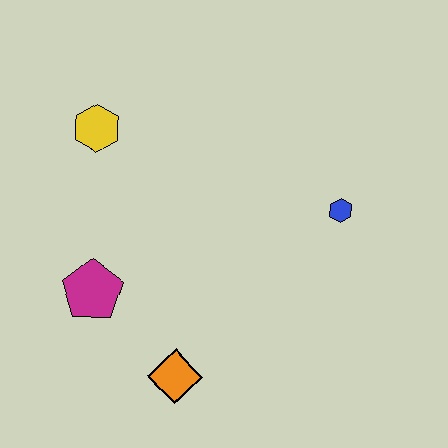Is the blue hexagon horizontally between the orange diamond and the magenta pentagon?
No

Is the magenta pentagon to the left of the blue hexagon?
Yes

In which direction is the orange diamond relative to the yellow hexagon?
The orange diamond is below the yellow hexagon.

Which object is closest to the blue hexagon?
The orange diamond is closest to the blue hexagon.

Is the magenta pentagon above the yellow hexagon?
No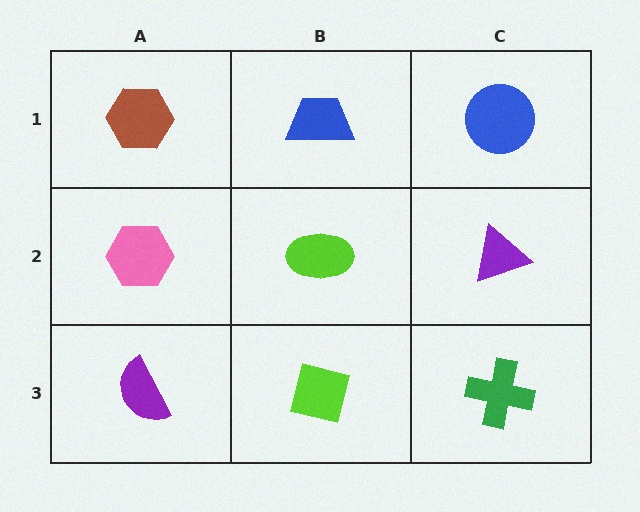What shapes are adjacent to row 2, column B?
A blue trapezoid (row 1, column B), a lime square (row 3, column B), a pink hexagon (row 2, column A), a purple triangle (row 2, column C).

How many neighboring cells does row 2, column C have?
3.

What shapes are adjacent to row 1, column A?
A pink hexagon (row 2, column A), a blue trapezoid (row 1, column B).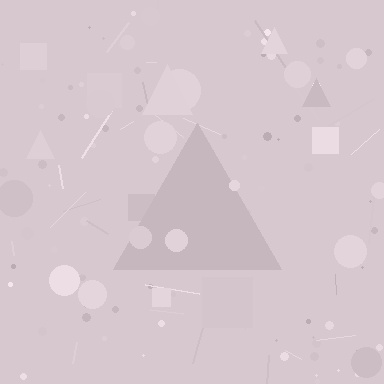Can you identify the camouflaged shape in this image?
The camouflaged shape is a triangle.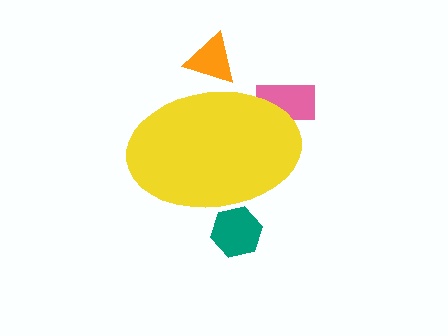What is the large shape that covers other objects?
A yellow ellipse.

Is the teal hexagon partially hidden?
Yes, the teal hexagon is partially hidden behind the yellow ellipse.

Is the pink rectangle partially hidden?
Yes, the pink rectangle is partially hidden behind the yellow ellipse.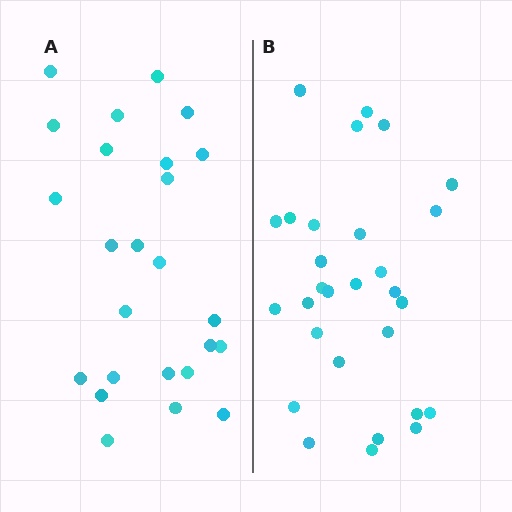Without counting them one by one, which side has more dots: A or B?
Region B (the right region) has more dots.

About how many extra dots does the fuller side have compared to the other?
Region B has about 4 more dots than region A.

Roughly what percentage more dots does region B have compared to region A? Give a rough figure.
About 15% more.